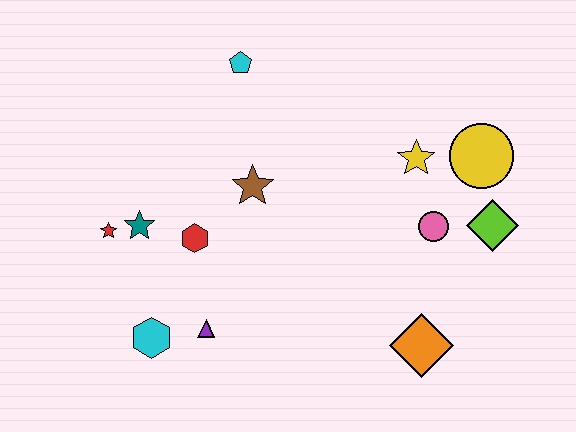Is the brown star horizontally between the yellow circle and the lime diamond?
No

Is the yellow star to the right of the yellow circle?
No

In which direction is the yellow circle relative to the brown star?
The yellow circle is to the right of the brown star.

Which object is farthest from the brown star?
The lime diamond is farthest from the brown star.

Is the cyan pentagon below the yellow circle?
No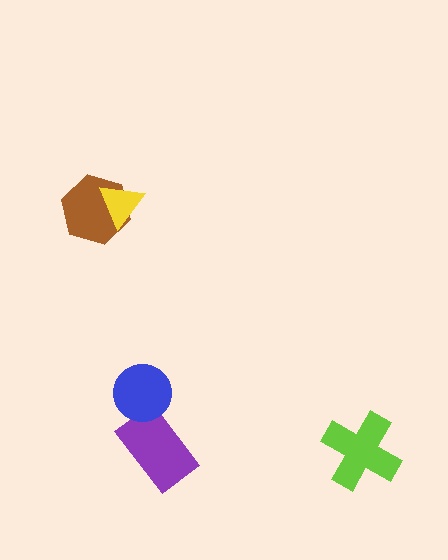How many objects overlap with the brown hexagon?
1 object overlaps with the brown hexagon.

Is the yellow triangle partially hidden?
No, no other shape covers it.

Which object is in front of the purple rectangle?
The blue circle is in front of the purple rectangle.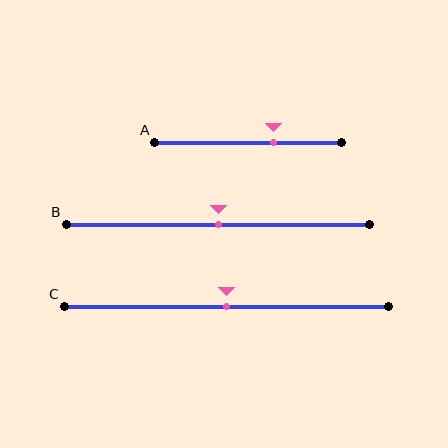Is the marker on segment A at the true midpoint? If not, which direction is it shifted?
No, the marker on segment A is shifted to the right by about 14% of the segment length.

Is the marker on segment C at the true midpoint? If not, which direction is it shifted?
Yes, the marker on segment C is at the true midpoint.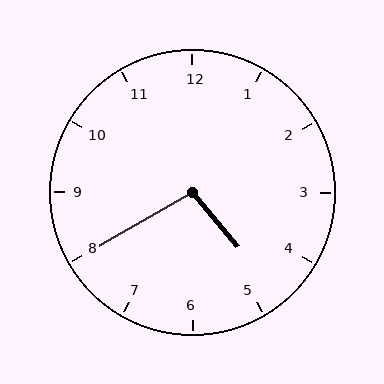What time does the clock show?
4:40.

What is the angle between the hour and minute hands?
Approximately 100 degrees.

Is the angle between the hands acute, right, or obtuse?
It is obtuse.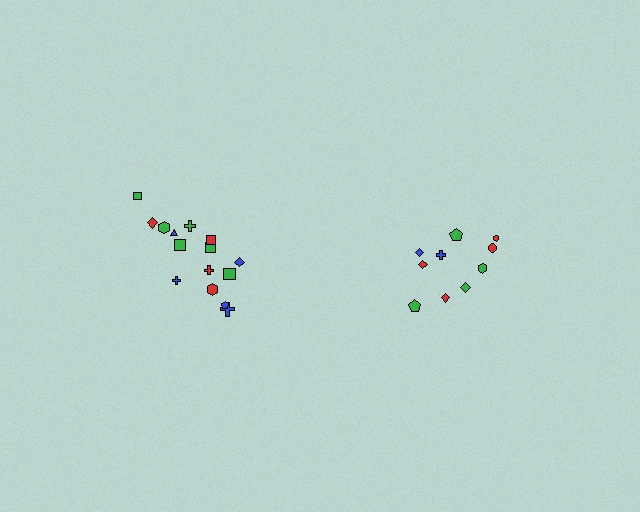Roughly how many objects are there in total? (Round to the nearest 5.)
Roughly 25 objects in total.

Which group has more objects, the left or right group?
The left group.